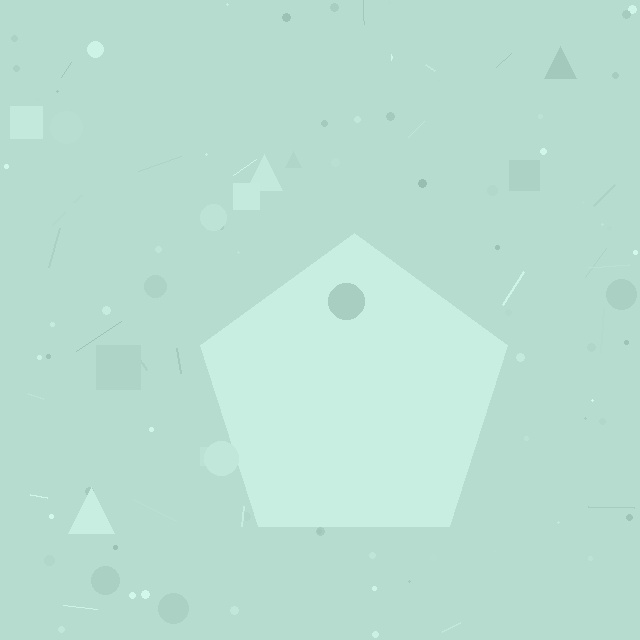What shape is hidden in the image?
A pentagon is hidden in the image.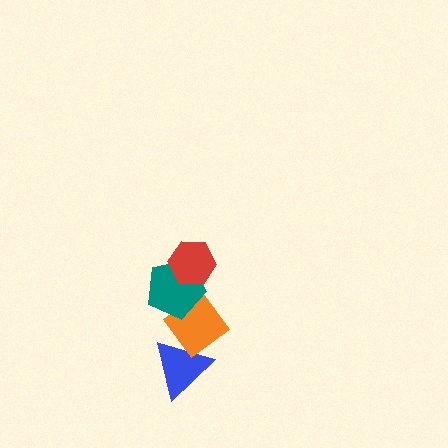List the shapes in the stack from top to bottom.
From top to bottom: the red hexagon, the teal pentagon, the orange diamond, the blue triangle.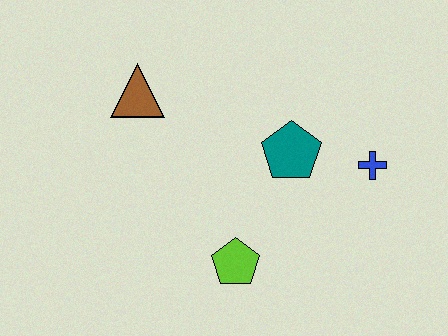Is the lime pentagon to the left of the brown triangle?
No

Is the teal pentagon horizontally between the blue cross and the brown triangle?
Yes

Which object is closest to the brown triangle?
The teal pentagon is closest to the brown triangle.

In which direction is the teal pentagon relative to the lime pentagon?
The teal pentagon is above the lime pentagon.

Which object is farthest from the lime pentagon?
The brown triangle is farthest from the lime pentagon.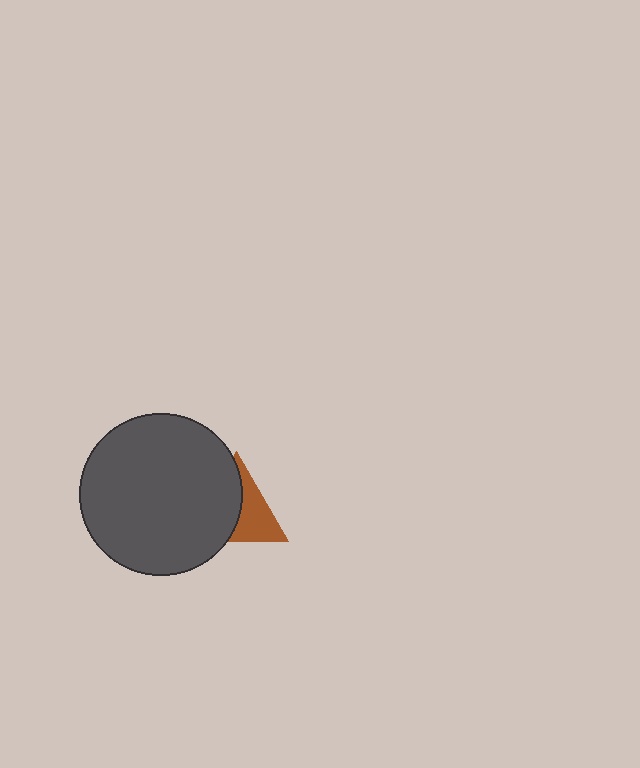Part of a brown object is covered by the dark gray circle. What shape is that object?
It is a triangle.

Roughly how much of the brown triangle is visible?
About half of it is visible (roughly 46%).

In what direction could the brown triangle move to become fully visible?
The brown triangle could move right. That would shift it out from behind the dark gray circle entirely.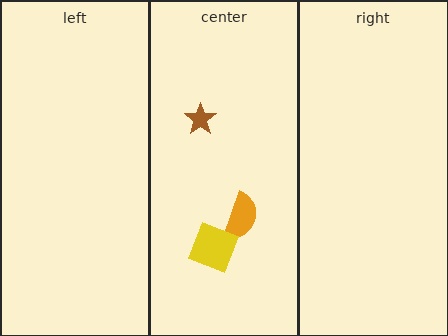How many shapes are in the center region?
3.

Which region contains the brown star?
The center region.